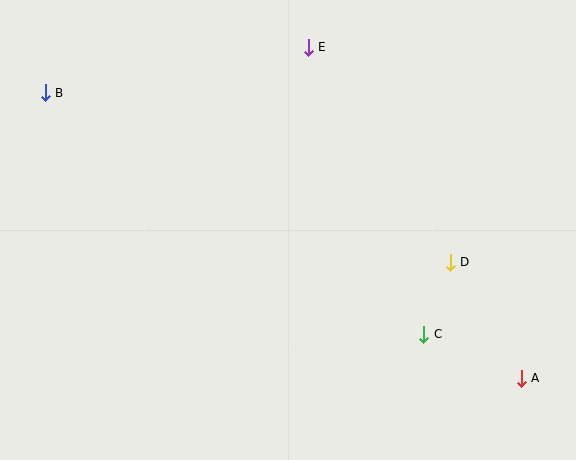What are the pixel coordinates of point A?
Point A is at (521, 378).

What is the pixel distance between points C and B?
The distance between C and B is 449 pixels.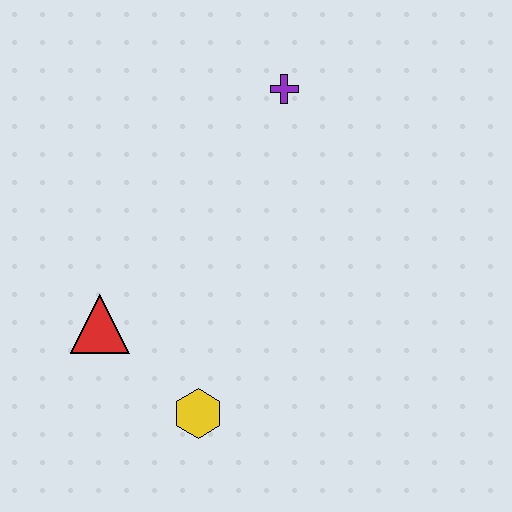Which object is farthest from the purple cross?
The yellow hexagon is farthest from the purple cross.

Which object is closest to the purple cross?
The red triangle is closest to the purple cross.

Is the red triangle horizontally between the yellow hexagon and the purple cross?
No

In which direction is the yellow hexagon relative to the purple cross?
The yellow hexagon is below the purple cross.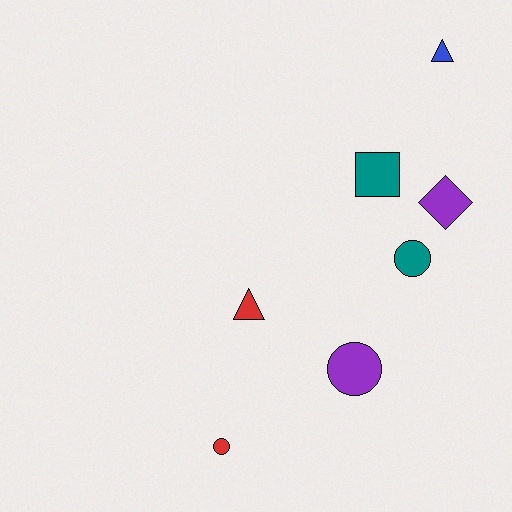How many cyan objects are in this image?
There are no cyan objects.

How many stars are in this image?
There are no stars.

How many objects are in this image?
There are 7 objects.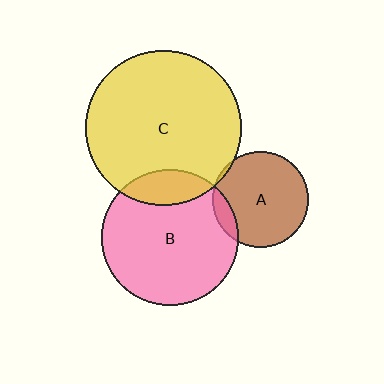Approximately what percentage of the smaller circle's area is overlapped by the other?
Approximately 5%.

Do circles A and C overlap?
Yes.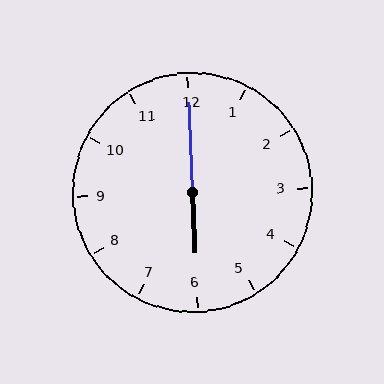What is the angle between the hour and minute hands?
Approximately 180 degrees.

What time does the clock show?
6:00.